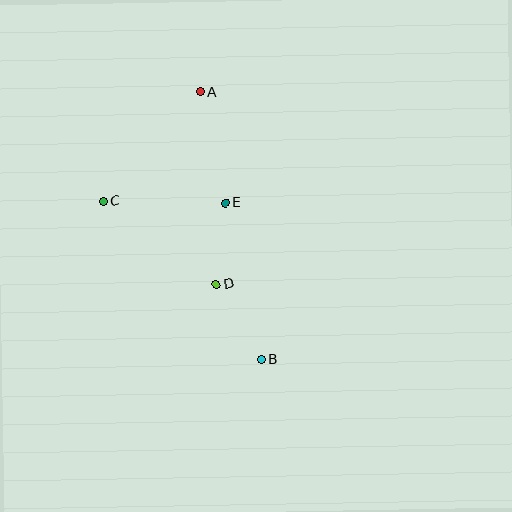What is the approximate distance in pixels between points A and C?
The distance between A and C is approximately 146 pixels.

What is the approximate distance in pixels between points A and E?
The distance between A and E is approximately 114 pixels.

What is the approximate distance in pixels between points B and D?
The distance between B and D is approximately 87 pixels.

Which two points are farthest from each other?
Points A and B are farthest from each other.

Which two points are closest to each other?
Points D and E are closest to each other.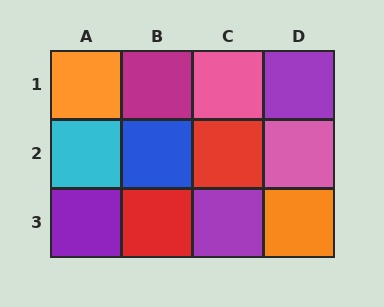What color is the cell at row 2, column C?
Red.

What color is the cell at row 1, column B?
Magenta.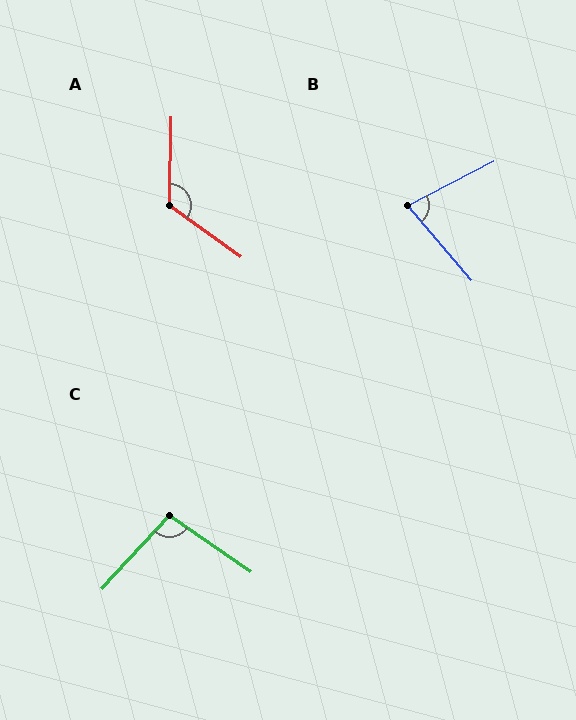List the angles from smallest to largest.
B (77°), C (97°), A (125°).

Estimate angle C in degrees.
Approximately 97 degrees.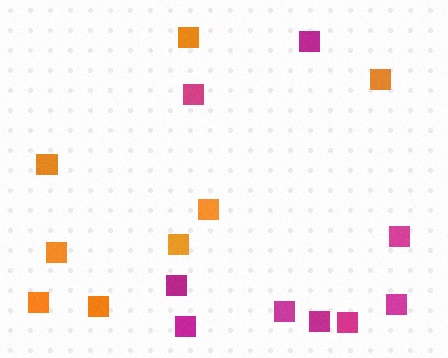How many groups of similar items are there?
There are 2 groups: one group of orange squares (8) and one group of magenta squares (9).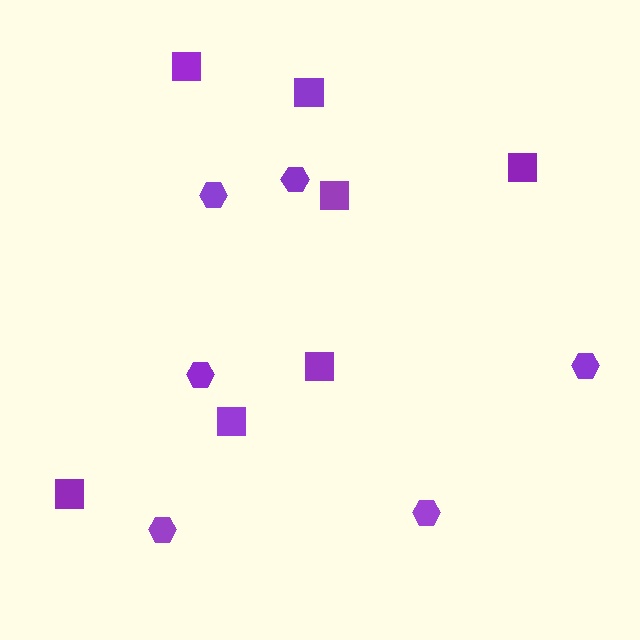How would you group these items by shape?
There are 2 groups: one group of squares (7) and one group of hexagons (6).